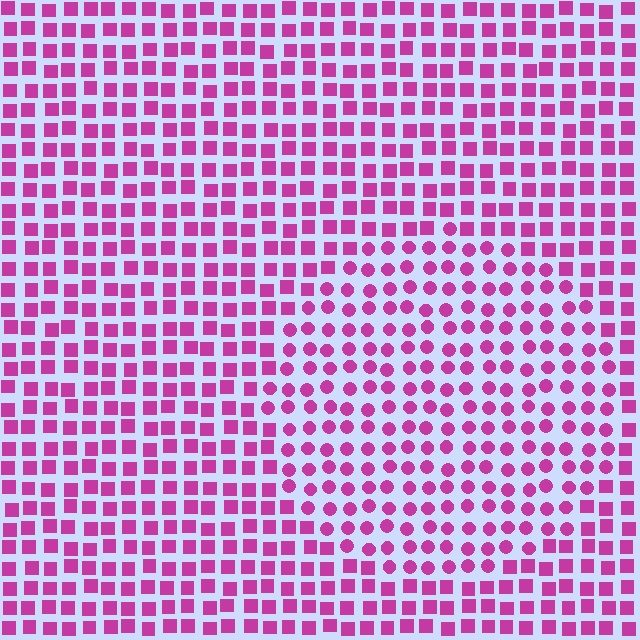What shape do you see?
I see a circle.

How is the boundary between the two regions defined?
The boundary is defined by a change in element shape: circles inside vs. squares outside. All elements share the same color and spacing.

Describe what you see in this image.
The image is filled with small magenta elements arranged in a uniform grid. A circle-shaped region contains circles, while the surrounding area contains squares. The boundary is defined purely by the change in element shape.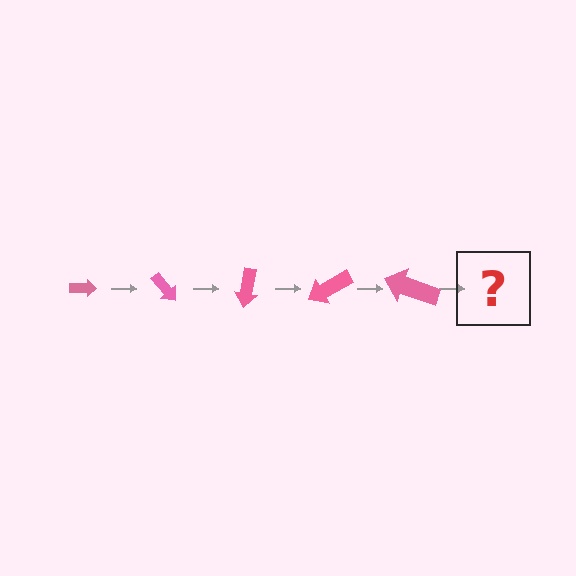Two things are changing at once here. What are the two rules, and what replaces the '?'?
The two rules are that the arrow grows larger each step and it rotates 50 degrees each step. The '?' should be an arrow, larger than the previous one and rotated 250 degrees from the start.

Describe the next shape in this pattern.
It should be an arrow, larger than the previous one and rotated 250 degrees from the start.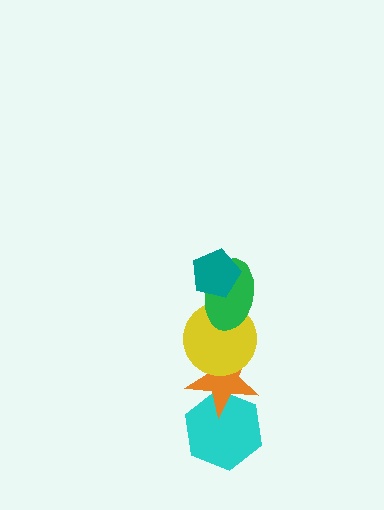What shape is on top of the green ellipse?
The teal pentagon is on top of the green ellipse.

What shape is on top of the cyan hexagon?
The orange star is on top of the cyan hexagon.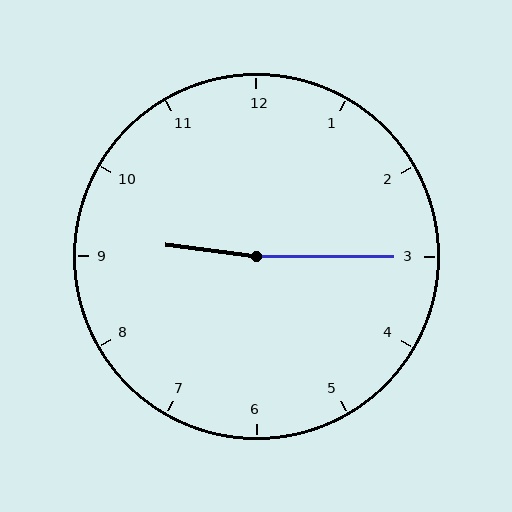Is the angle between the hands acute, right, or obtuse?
It is obtuse.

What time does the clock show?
9:15.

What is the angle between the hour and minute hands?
Approximately 172 degrees.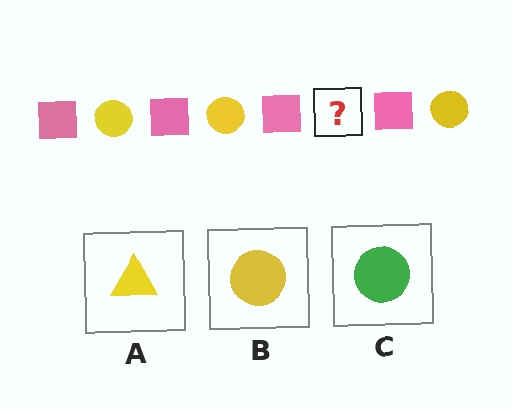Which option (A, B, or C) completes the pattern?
B.